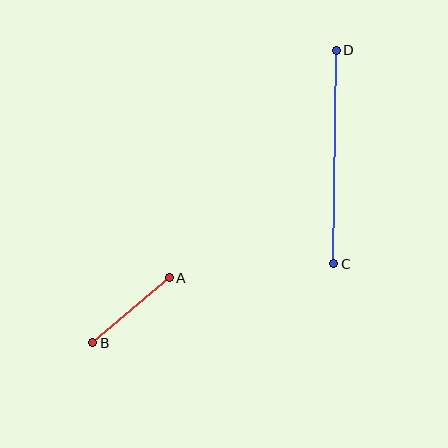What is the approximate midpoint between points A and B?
The midpoint is at approximately (131, 310) pixels.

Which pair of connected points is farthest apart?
Points C and D are farthest apart.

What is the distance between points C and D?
The distance is approximately 213 pixels.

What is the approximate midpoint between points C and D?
The midpoint is at approximately (335, 157) pixels.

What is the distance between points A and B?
The distance is approximately 100 pixels.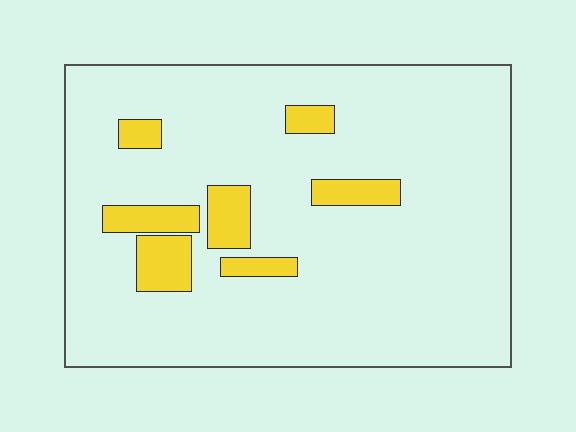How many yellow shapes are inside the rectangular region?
7.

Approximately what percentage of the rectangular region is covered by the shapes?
Approximately 10%.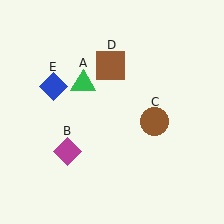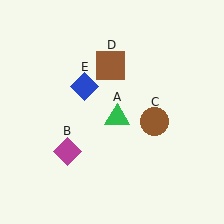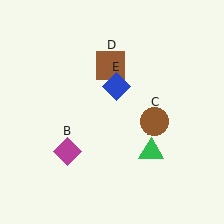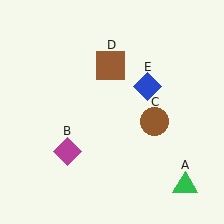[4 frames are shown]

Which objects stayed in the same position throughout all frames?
Magenta diamond (object B) and brown circle (object C) and brown square (object D) remained stationary.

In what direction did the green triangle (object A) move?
The green triangle (object A) moved down and to the right.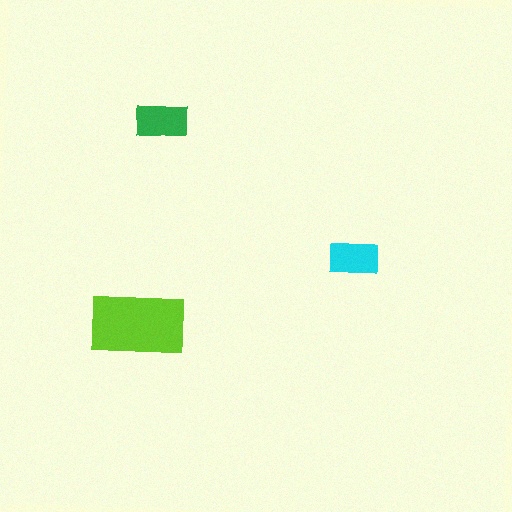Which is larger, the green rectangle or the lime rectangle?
The lime one.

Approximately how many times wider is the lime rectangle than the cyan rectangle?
About 2 times wider.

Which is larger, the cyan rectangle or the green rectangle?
The green one.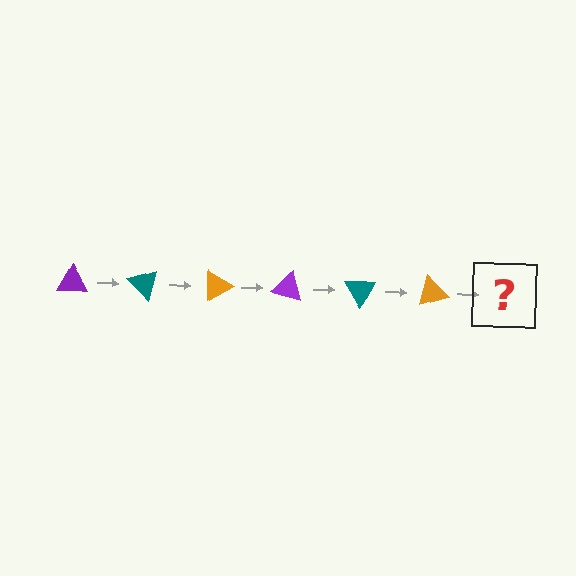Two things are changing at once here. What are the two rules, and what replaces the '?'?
The two rules are that it rotates 45 degrees each step and the color cycles through purple, teal, and orange. The '?' should be a purple triangle, rotated 270 degrees from the start.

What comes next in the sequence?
The next element should be a purple triangle, rotated 270 degrees from the start.